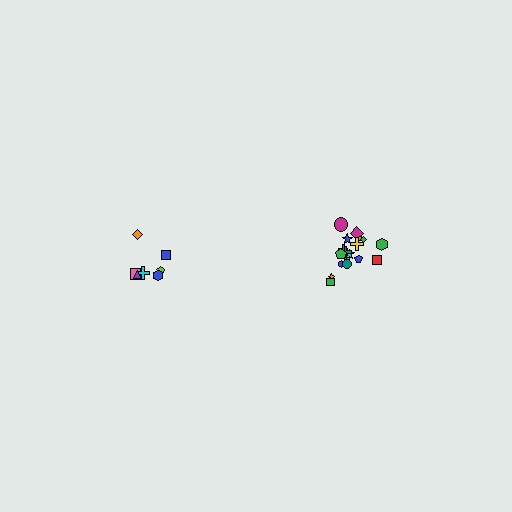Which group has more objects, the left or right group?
The right group.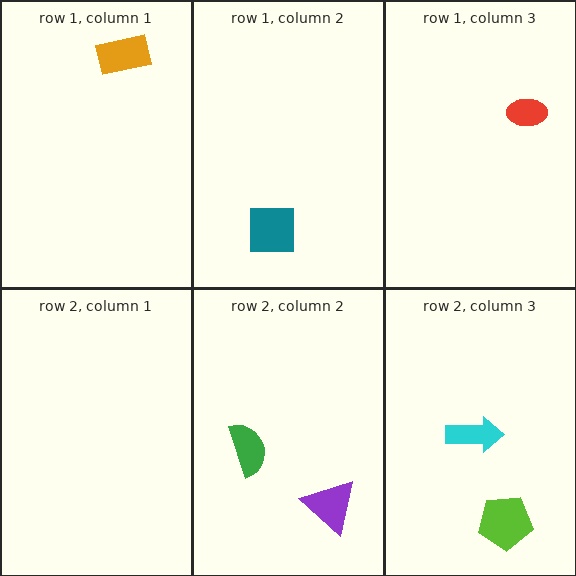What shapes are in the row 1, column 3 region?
The red ellipse.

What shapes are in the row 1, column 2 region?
The teal square.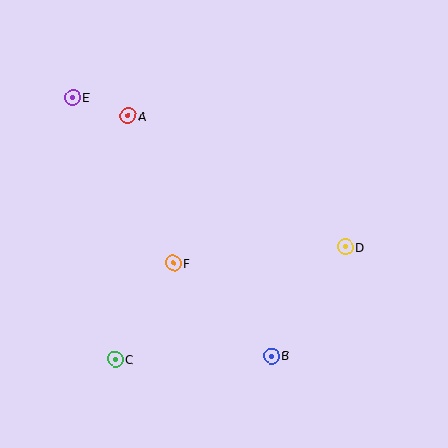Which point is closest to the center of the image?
Point F at (173, 263) is closest to the center.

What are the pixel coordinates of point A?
Point A is at (128, 116).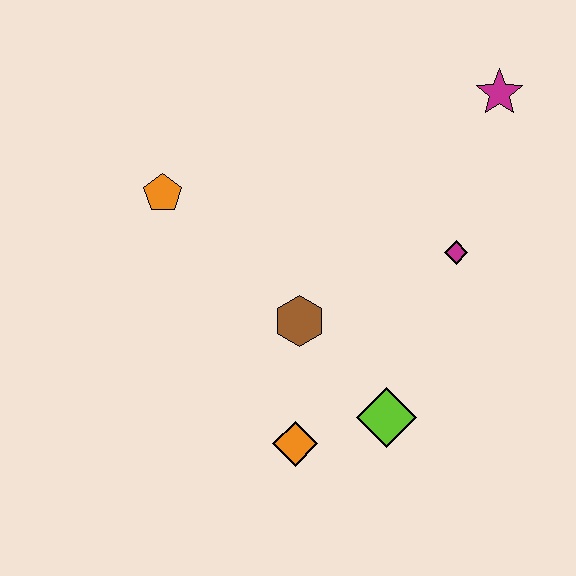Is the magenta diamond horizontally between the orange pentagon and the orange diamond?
No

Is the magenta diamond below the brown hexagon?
No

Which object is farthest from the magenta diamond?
The orange pentagon is farthest from the magenta diamond.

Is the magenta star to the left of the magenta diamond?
No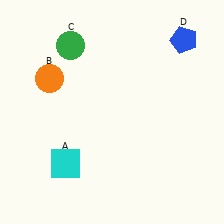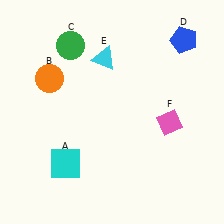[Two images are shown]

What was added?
A cyan triangle (E), a pink diamond (F) were added in Image 2.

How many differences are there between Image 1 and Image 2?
There are 2 differences between the two images.